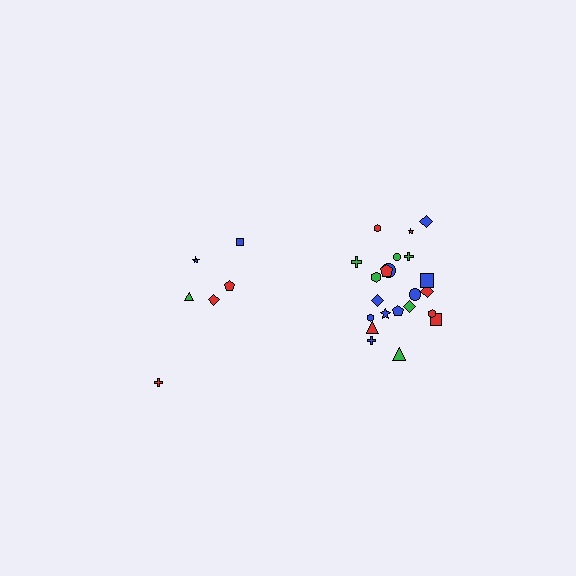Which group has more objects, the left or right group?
The right group.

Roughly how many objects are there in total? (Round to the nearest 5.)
Roughly 30 objects in total.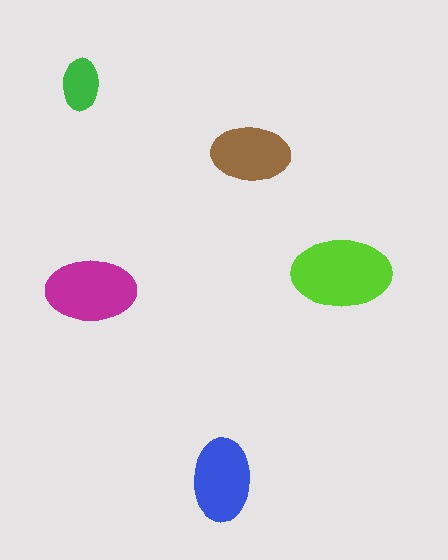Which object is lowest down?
The blue ellipse is bottommost.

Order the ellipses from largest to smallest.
the lime one, the magenta one, the blue one, the brown one, the green one.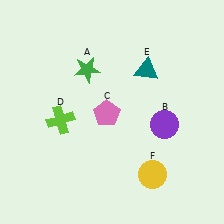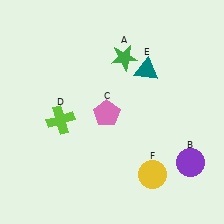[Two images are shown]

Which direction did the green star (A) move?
The green star (A) moved right.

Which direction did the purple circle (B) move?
The purple circle (B) moved down.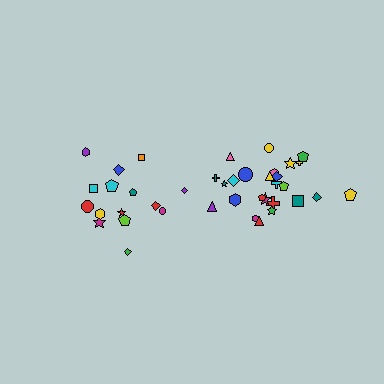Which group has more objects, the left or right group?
The right group.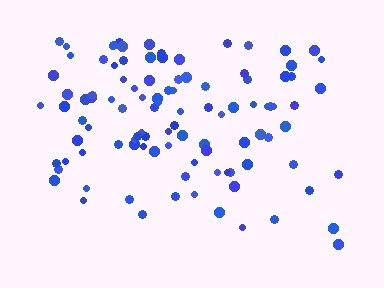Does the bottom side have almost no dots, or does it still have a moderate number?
Still a moderate number, just noticeably fewer than the top.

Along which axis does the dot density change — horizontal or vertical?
Vertical.